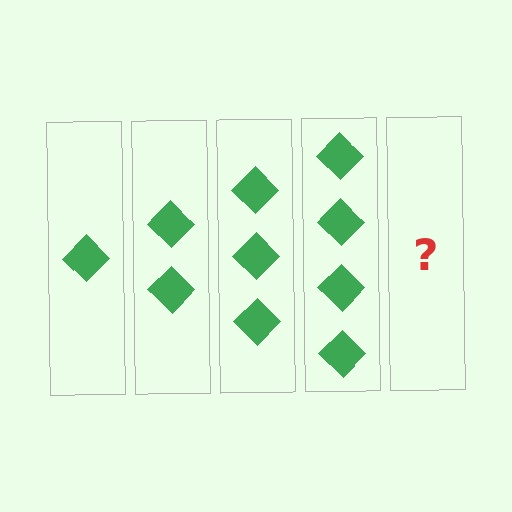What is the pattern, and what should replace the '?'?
The pattern is that each step adds one more diamond. The '?' should be 5 diamonds.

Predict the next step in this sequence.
The next step is 5 diamonds.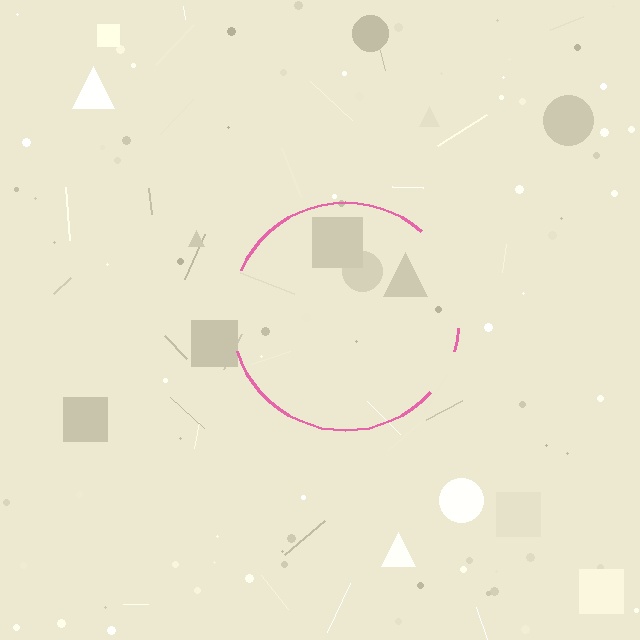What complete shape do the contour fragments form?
The contour fragments form a circle.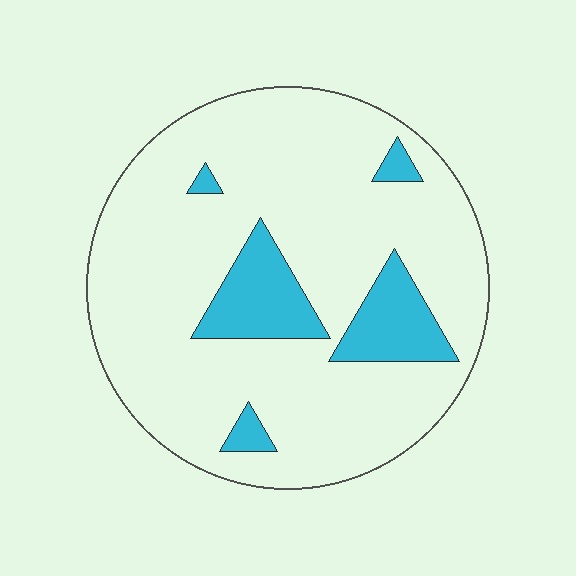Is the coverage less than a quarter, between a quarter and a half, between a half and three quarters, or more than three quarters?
Less than a quarter.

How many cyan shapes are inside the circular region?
5.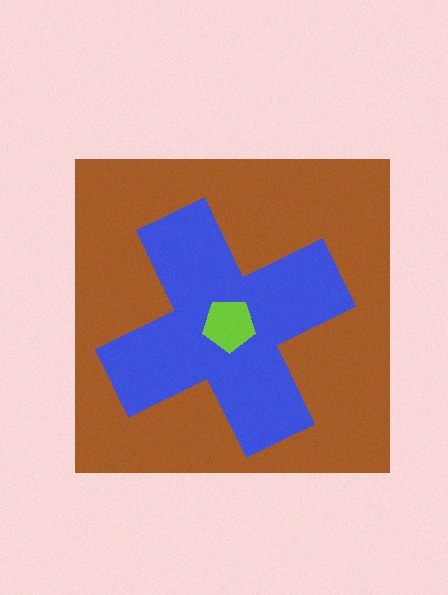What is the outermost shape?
The brown square.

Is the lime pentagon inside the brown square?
Yes.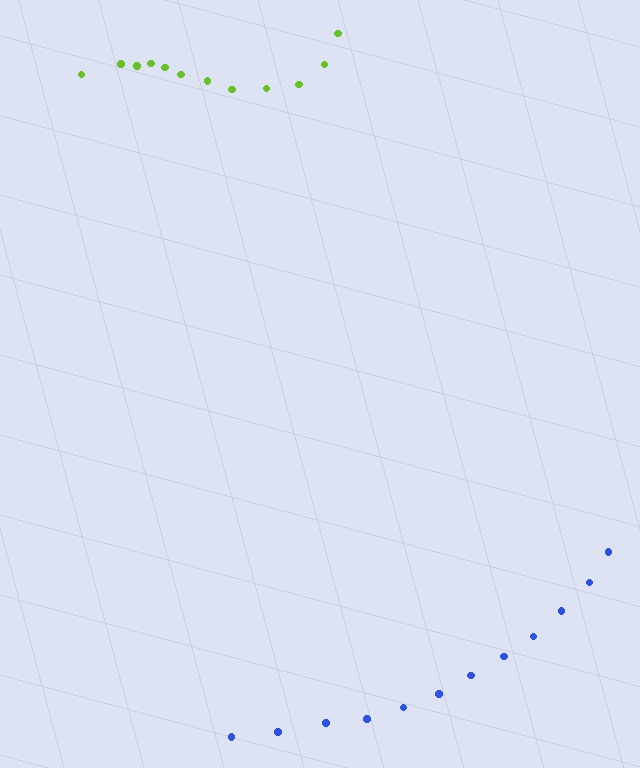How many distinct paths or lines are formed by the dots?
There are 2 distinct paths.